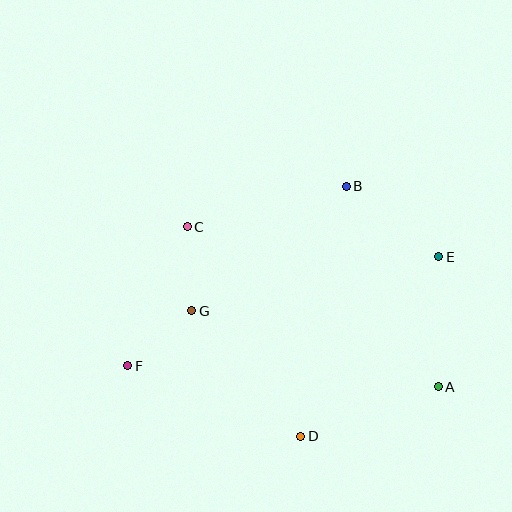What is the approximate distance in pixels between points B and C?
The distance between B and C is approximately 164 pixels.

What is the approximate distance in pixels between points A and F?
The distance between A and F is approximately 311 pixels.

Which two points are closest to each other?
Points C and G are closest to each other.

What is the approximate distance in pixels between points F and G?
The distance between F and G is approximately 84 pixels.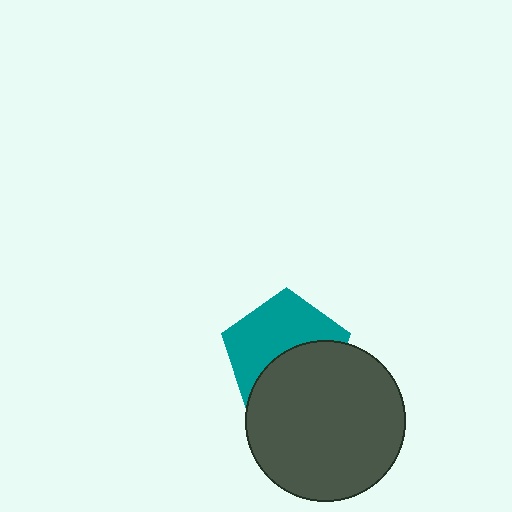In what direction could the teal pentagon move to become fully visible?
The teal pentagon could move up. That would shift it out from behind the dark gray circle entirely.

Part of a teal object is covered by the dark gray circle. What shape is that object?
It is a pentagon.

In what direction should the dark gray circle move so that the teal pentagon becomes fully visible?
The dark gray circle should move down. That is the shortest direction to clear the overlap and leave the teal pentagon fully visible.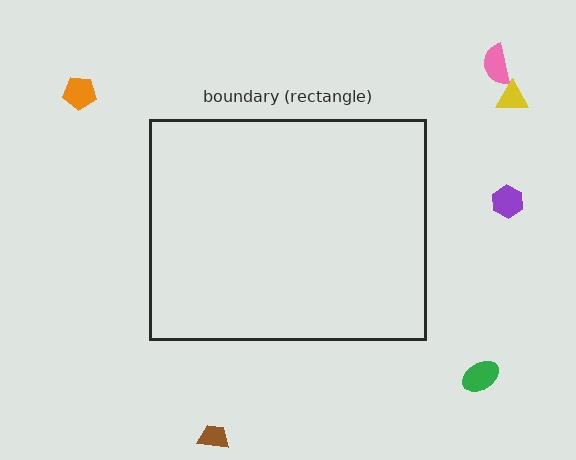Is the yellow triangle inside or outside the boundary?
Outside.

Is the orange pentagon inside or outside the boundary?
Outside.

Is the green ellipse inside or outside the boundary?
Outside.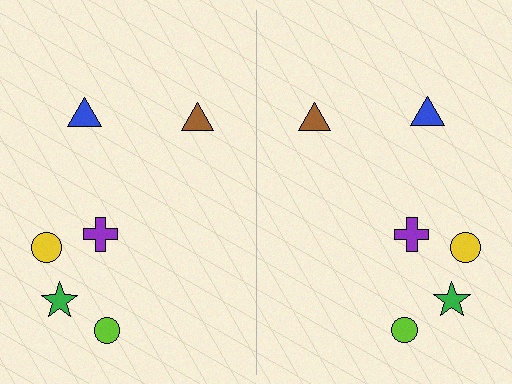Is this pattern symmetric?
Yes, this pattern has bilateral (reflection) symmetry.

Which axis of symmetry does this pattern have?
The pattern has a vertical axis of symmetry running through the center of the image.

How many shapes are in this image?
There are 12 shapes in this image.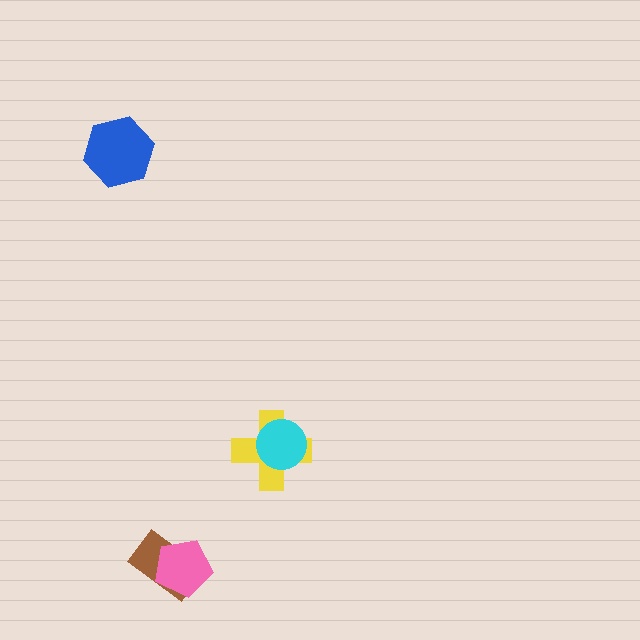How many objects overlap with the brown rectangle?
1 object overlaps with the brown rectangle.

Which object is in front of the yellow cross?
The cyan circle is in front of the yellow cross.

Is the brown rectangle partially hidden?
Yes, it is partially covered by another shape.